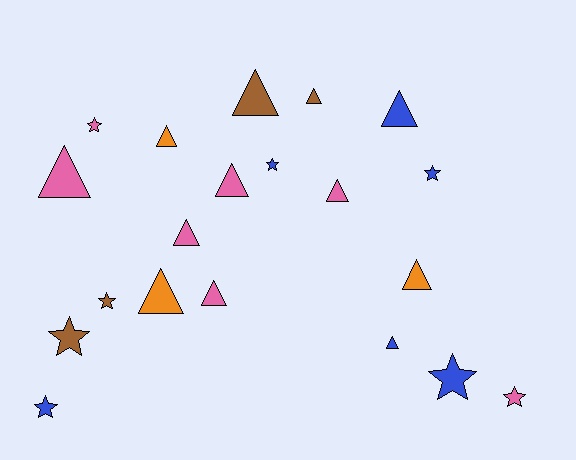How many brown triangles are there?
There are 2 brown triangles.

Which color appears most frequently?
Pink, with 7 objects.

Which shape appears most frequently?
Triangle, with 12 objects.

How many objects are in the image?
There are 20 objects.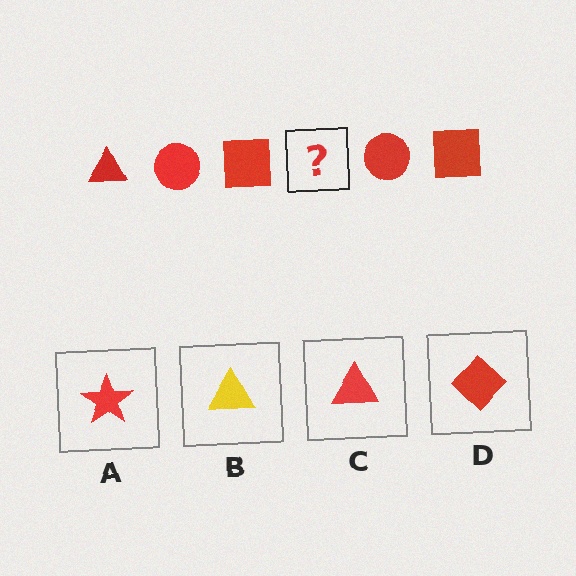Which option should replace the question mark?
Option C.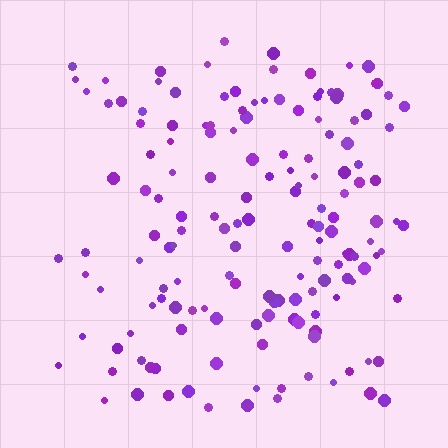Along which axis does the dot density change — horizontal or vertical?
Horizontal.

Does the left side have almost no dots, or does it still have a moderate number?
Still a moderate number, just noticeably fewer than the right.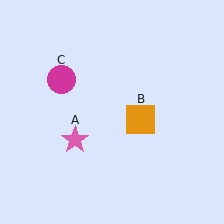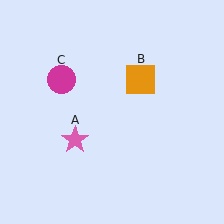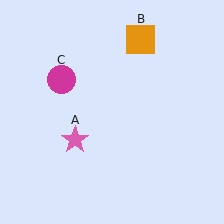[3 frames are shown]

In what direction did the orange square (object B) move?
The orange square (object B) moved up.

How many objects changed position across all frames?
1 object changed position: orange square (object B).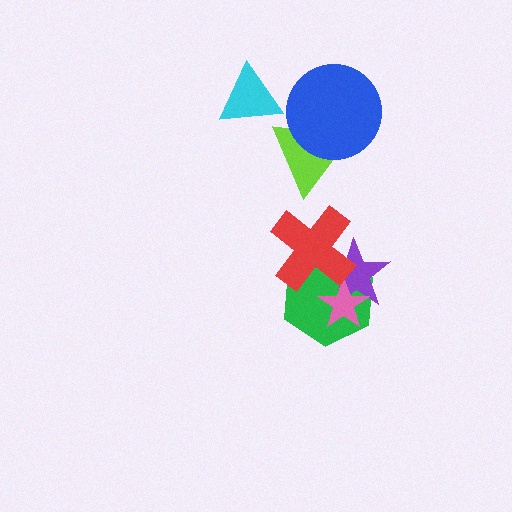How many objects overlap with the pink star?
3 objects overlap with the pink star.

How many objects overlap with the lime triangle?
1 object overlaps with the lime triangle.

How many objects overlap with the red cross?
3 objects overlap with the red cross.